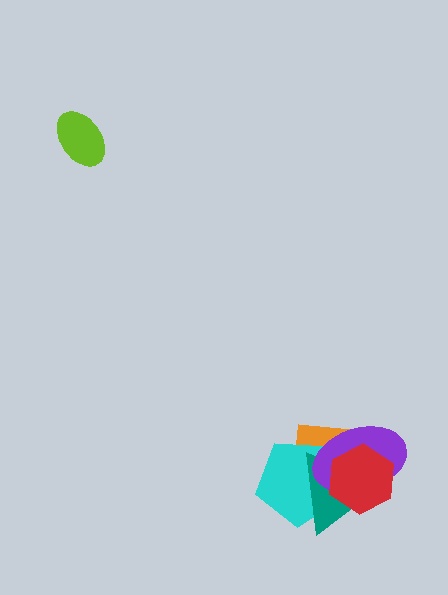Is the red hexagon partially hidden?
No, no other shape covers it.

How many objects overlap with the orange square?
4 objects overlap with the orange square.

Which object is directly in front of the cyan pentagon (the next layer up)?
The teal triangle is directly in front of the cyan pentagon.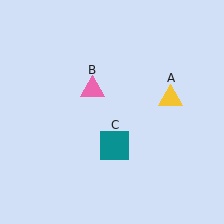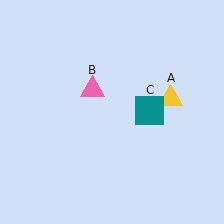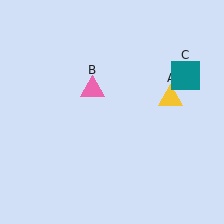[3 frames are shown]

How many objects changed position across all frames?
1 object changed position: teal square (object C).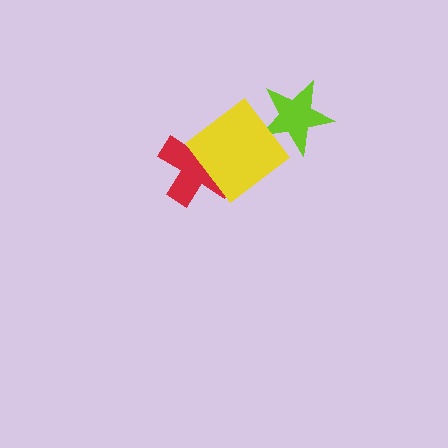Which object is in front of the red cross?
The yellow diamond is in front of the red cross.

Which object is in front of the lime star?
The yellow diamond is in front of the lime star.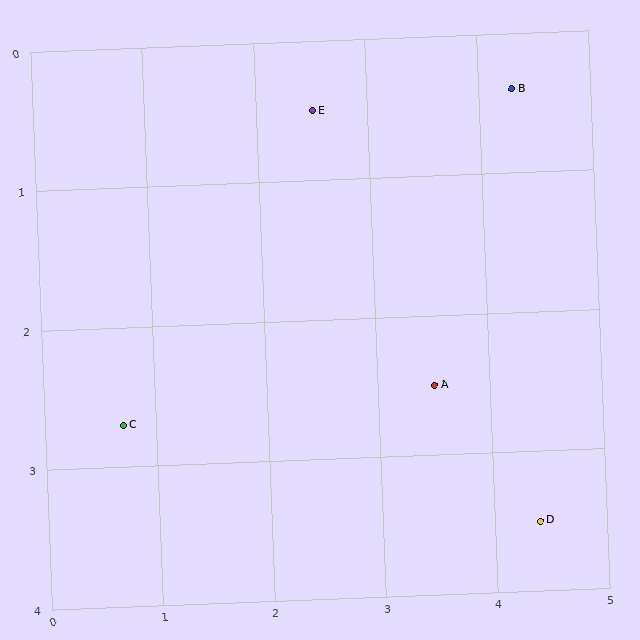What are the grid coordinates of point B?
Point B is at approximately (4.3, 0.4).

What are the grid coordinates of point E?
Point E is at approximately (2.5, 0.5).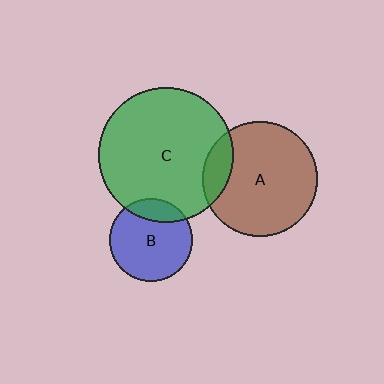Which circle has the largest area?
Circle C (green).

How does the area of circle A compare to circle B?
Approximately 1.9 times.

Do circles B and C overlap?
Yes.